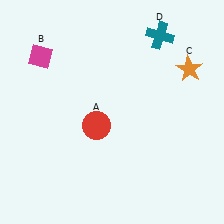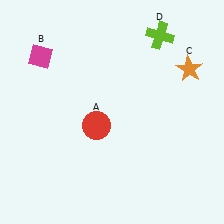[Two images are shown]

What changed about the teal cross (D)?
In Image 1, D is teal. In Image 2, it changed to lime.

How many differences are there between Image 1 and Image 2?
There is 1 difference between the two images.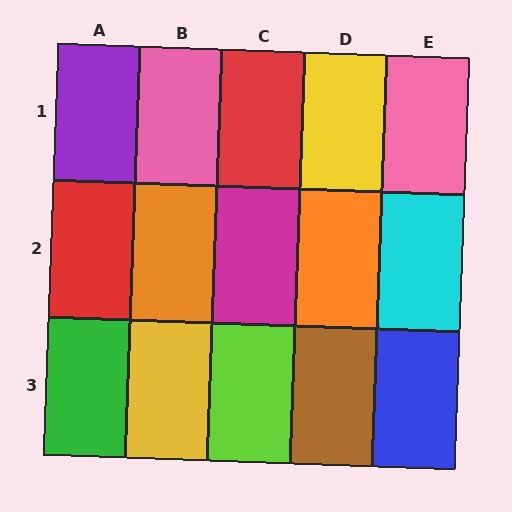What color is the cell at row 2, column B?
Orange.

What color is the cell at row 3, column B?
Yellow.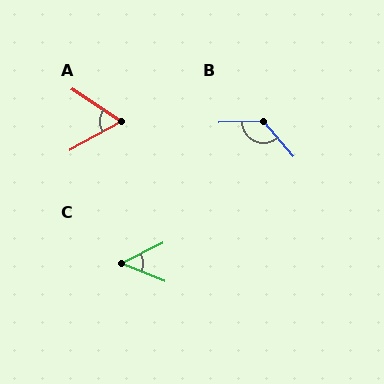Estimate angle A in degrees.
Approximately 63 degrees.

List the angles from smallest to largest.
C (48°), A (63°), B (128°).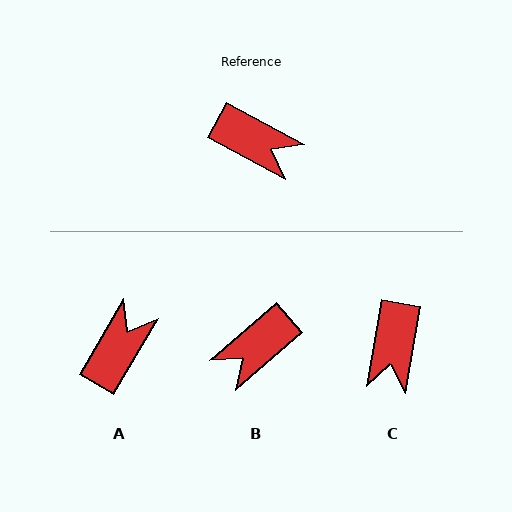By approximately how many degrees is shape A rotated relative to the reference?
Approximately 88 degrees counter-clockwise.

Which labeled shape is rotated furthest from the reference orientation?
B, about 110 degrees away.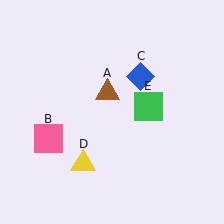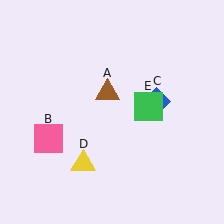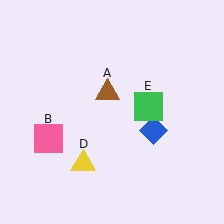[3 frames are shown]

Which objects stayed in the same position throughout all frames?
Brown triangle (object A) and pink square (object B) and yellow triangle (object D) and green square (object E) remained stationary.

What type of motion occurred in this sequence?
The blue diamond (object C) rotated clockwise around the center of the scene.